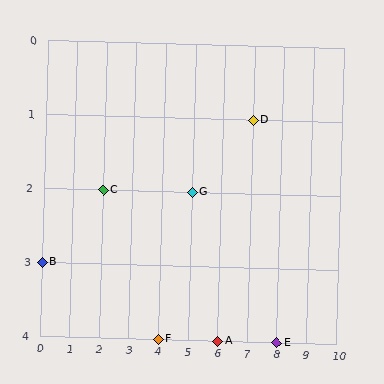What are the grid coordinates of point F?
Point F is at grid coordinates (4, 4).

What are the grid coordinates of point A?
Point A is at grid coordinates (6, 4).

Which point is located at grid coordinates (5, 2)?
Point G is at (5, 2).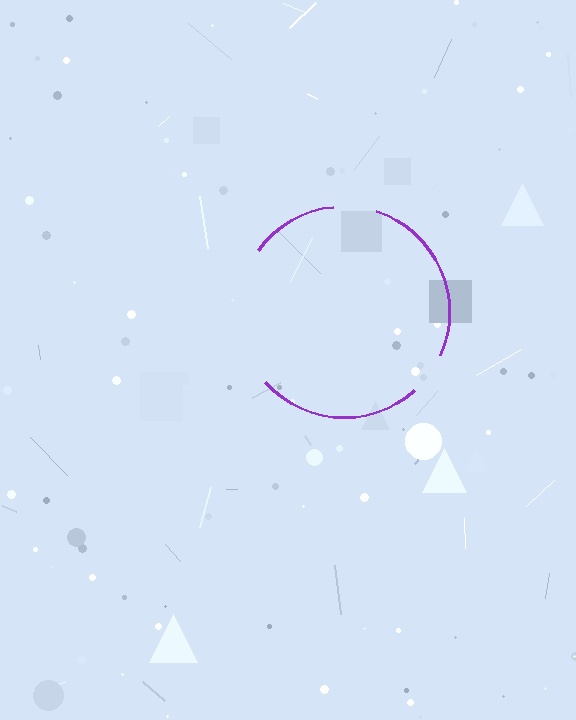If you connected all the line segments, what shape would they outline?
They would outline a circle.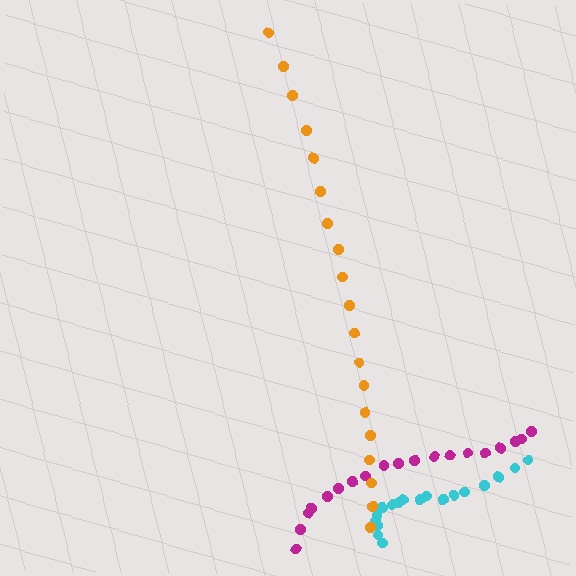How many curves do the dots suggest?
There are 3 distinct paths.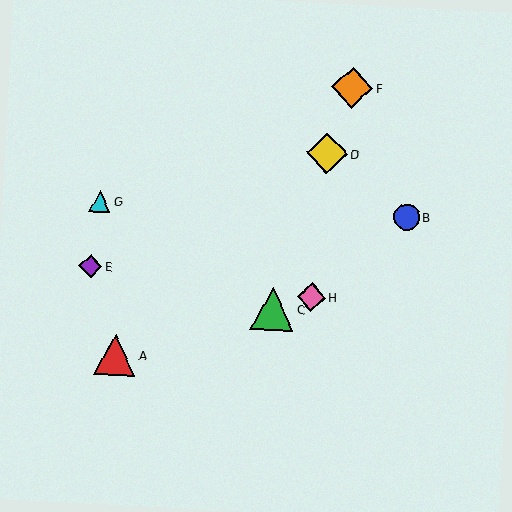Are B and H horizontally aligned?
No, B is at y≈217 and H is at y≈297.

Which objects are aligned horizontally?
Objects B, G are aligned horizontally.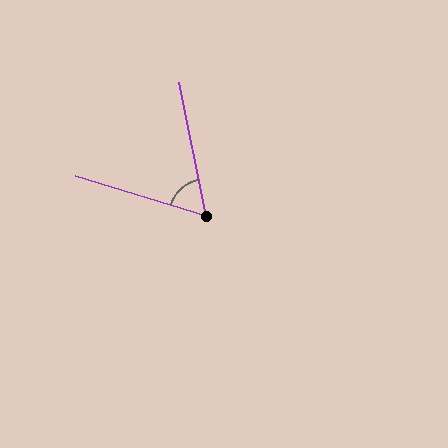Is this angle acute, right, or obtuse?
It is acute.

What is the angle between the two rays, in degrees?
Approximately 62 degrees.